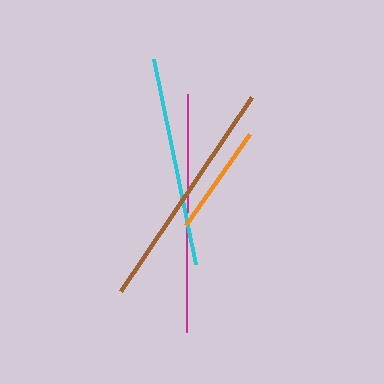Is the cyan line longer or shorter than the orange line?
The cyan line is longer than the orange line.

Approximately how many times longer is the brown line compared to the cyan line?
The brown line is approximately 1.1 times the length of the cyan line.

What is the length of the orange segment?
The orange segment is approximately 111 pixels long.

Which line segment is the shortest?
The orange line is the shortest at approximately 111 pixels.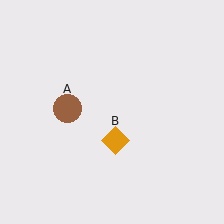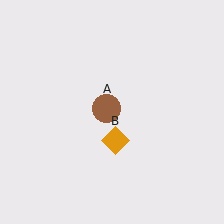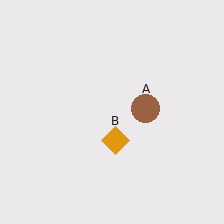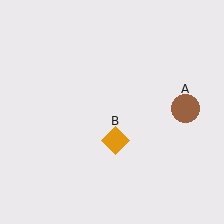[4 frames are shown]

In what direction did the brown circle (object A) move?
The brown circle (object A) moved right.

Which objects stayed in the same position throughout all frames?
Orange diamond (object B) remained stationary.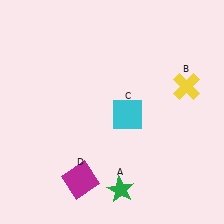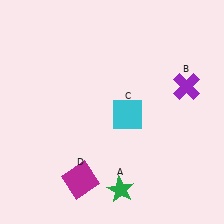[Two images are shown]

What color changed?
The cross (B) changed from yellow in Image 1 to purple in Image 2.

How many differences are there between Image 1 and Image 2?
There is 1 difference between the two images.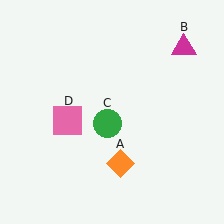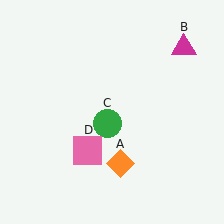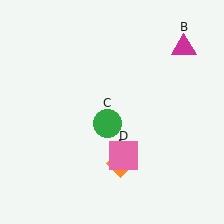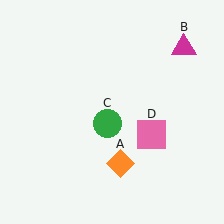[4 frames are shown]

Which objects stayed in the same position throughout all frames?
Orange diamond (object A) and magenta triangle (object B) and green circle (object C) remained stationary.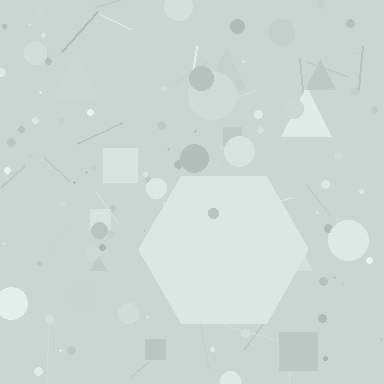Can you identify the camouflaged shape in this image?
The camouflaged shape is a hexagon.